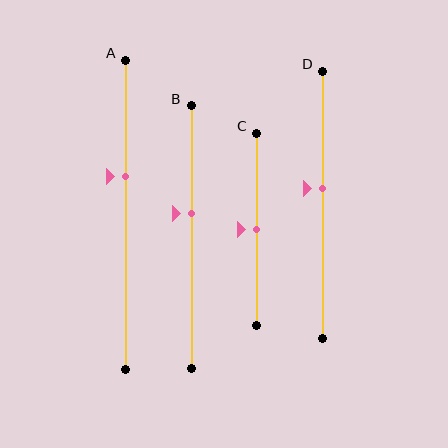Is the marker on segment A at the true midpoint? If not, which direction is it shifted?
No, the marker on segment A is shifted upward by about 12% of the segment length.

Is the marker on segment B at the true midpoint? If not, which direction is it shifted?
No, the marker on segment B is shifted upward by about 9% of the segment length.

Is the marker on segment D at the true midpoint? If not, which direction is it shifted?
No, the marker on segment D is shifted upward by about 6% of the segment length.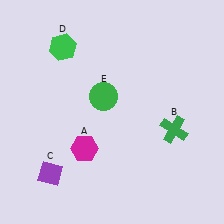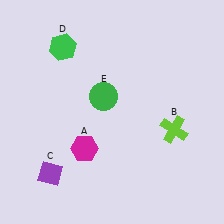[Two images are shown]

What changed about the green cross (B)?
In Image 1, B is green. In Image 2, it changed to lime.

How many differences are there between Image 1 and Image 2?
There is 1 difference between the two images.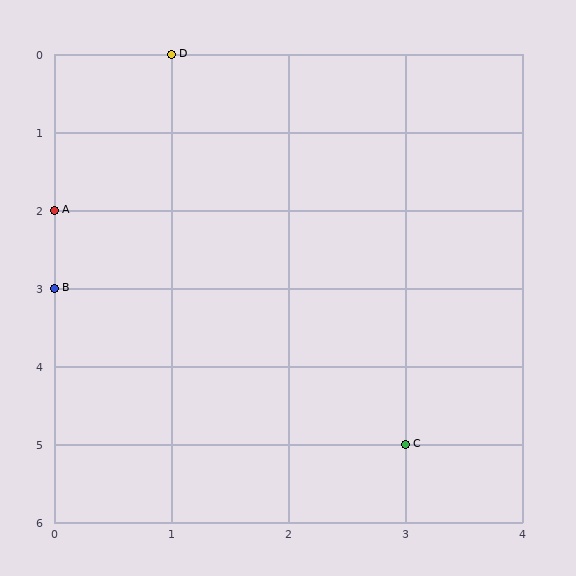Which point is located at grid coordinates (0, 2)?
Point A is at (0, 2).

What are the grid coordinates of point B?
Point B is at grid coordinates (0, 3).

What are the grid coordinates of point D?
Point D is at grid coordinates (1, 0).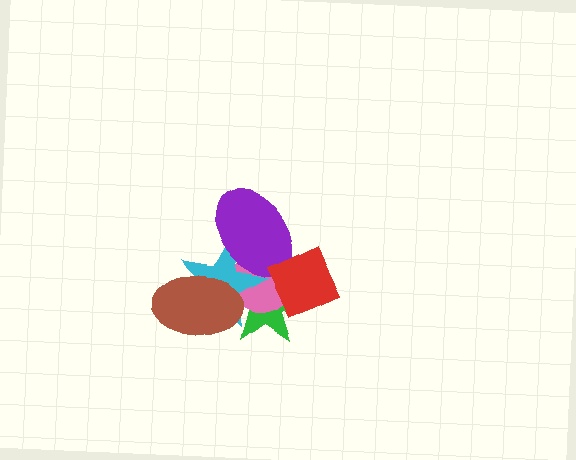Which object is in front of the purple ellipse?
The red diamond is in front of the purple ellipse.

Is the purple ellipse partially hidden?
Yes, it is partially covered by another shape.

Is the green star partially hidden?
Yes, it is partially covered by another shape.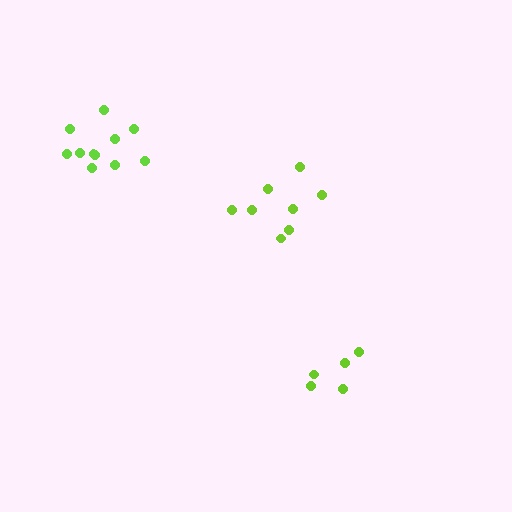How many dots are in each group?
Group 1: 5 dots, Group 2: 8 dots, Group 3: 11 dots (24 total).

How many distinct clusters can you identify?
There are 3 distinct clusters.